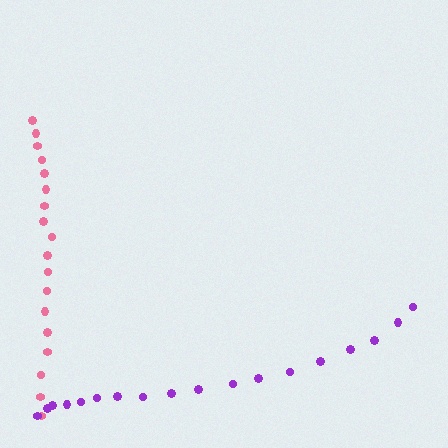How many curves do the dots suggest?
There are 2 distinct paths.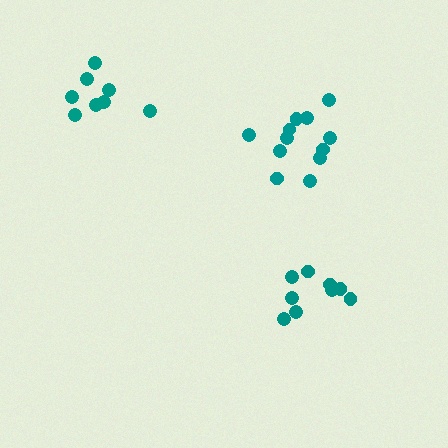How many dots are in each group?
Group 1: 9 dots, Group 2: 8 dots, Group 3: 12 dots (29 total).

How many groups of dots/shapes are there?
There are 3 groups.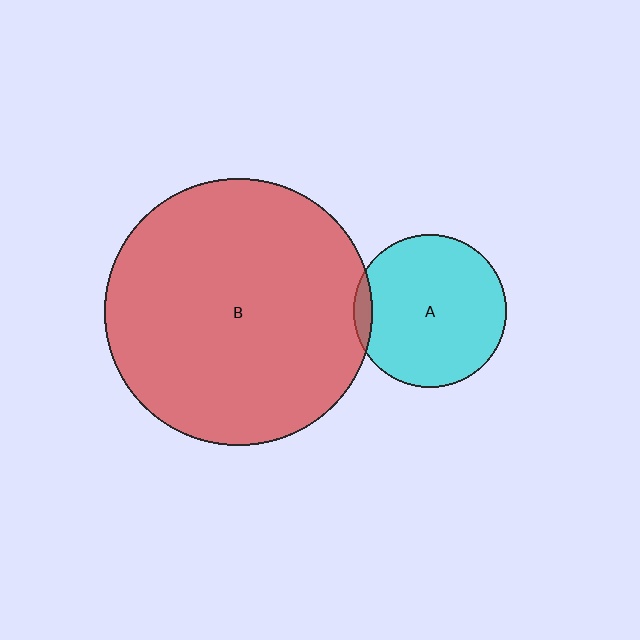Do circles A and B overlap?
Yes.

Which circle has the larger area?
Circle B (red).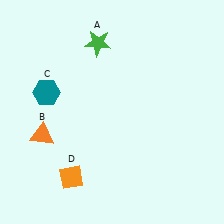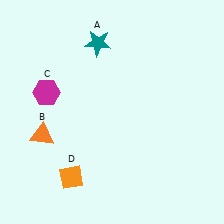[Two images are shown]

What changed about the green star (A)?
In Image 1, A is green. In Image 2, it changed to teal.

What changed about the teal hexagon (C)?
In Image 1, C is teal. In Image 2, it changed to magenta.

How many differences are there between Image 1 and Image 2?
There are 2 differences between the two images.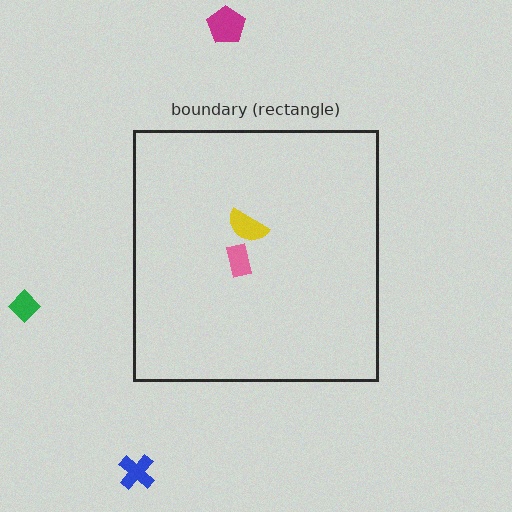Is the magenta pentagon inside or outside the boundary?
Outside.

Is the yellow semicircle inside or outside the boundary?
Inside.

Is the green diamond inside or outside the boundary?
Outside.